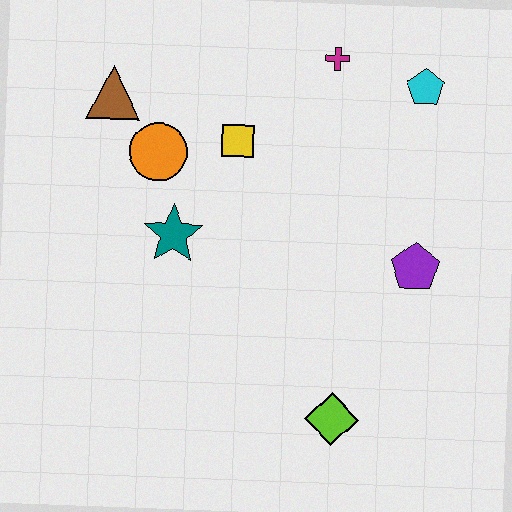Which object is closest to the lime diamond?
The purple pentagon is closest to the lime diamond.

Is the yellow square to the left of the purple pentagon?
Yes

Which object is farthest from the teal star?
The cyan pentagon is farthest from the teal star.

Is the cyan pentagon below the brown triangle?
No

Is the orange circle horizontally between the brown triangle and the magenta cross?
Yes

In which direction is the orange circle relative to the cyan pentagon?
The orange circle is to the left of the cyan pentagon.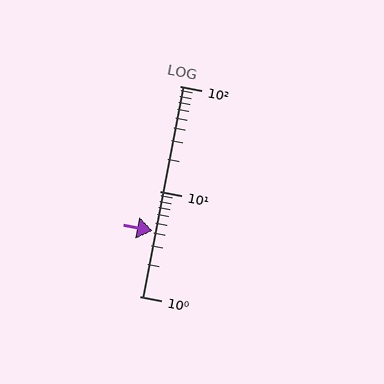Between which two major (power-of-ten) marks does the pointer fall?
The pointer is between 1 and 10.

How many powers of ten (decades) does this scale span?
The scale spans 2 decades, from 1 to 100.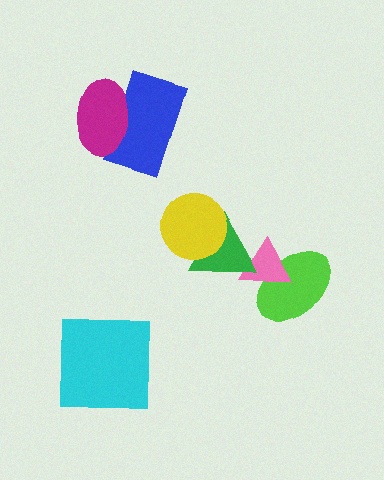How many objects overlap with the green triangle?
2 objects overlap with the green triangle.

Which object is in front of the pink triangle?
The green triangle is in front of the pink triangle.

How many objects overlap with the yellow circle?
1 object overlaps with the yellow circle.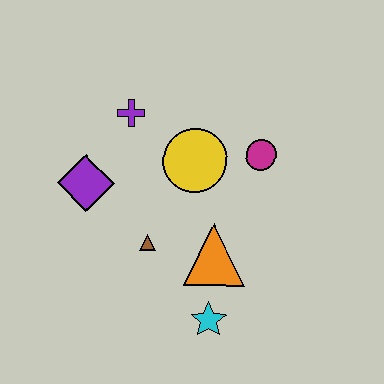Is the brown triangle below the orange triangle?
No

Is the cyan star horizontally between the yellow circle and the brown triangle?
No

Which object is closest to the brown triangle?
The orange triangle is closest to the brown triangle.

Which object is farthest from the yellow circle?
The cyan star is farthest from the yellow circle.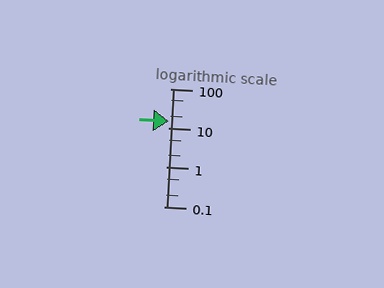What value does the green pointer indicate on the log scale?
The pointer indicates approximately 15.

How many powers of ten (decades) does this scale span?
The scale spans 3 decades, from 0.1 to 100.